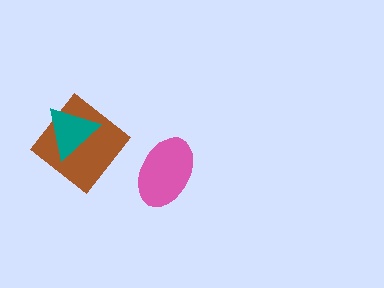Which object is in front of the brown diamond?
The teal triangle is in front of the brown diamond.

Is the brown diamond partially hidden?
Yes, it is partially covered by another shape.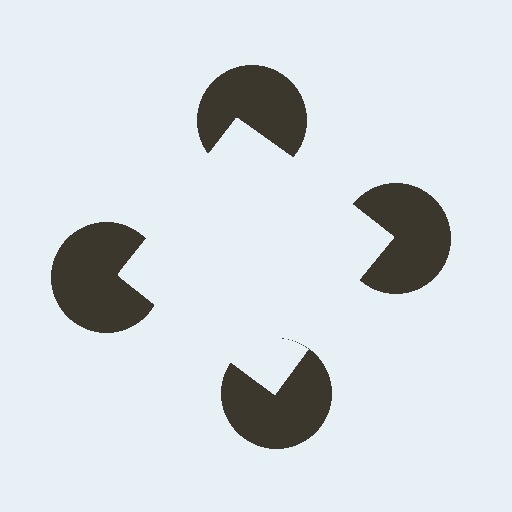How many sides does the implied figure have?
4 sides.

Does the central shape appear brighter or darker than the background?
It typically appears slightly brighter than the background, even though no actual brightness change is drawn.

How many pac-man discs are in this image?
There are 4 — one at each vertex of the illusory square.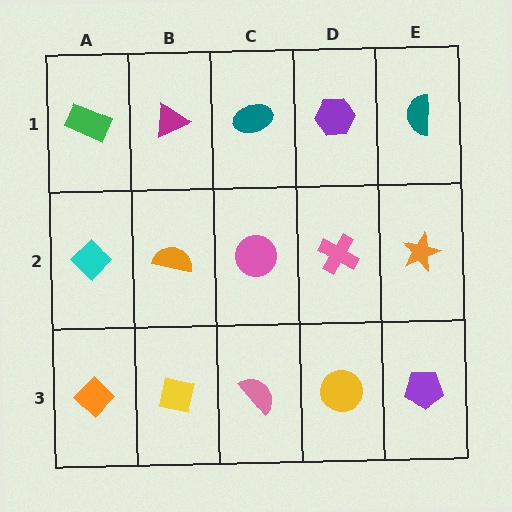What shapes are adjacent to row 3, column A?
A cyan diamond (row 2, column A), a yellow square (row 3, column B).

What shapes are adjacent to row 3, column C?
A pink circle (row 2, column C), a yellow square (row 3, column B), a yellow circle (row 3, column D).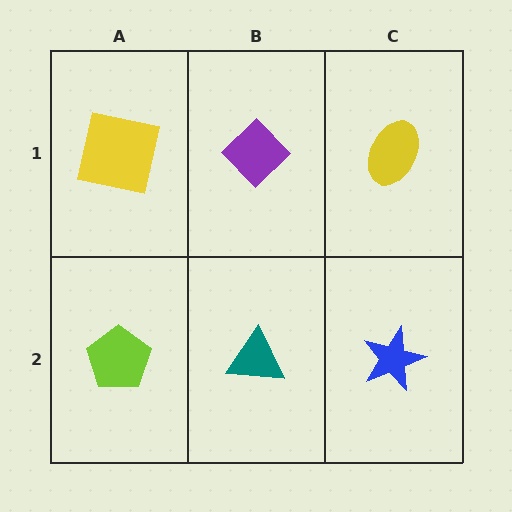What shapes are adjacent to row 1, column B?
A teal triangle (row 2, column B), a yellow square (row 1, column A), a yellow ellipse (row 1, column C).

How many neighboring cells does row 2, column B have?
3.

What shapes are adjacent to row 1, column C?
A blue star (row 2, column C), a purple diamond (row 1, column B).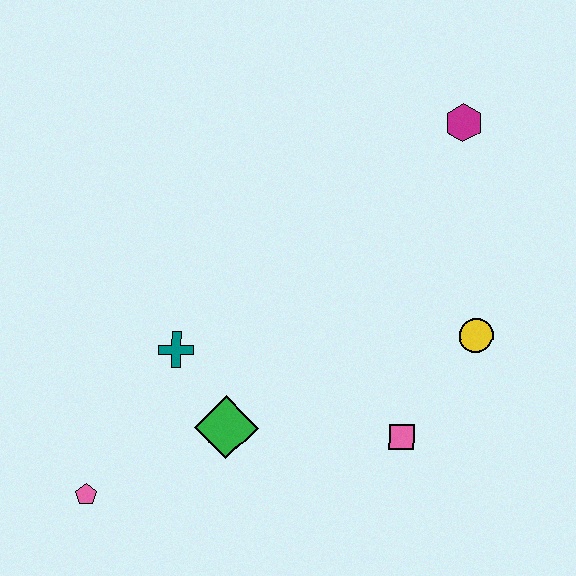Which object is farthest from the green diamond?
The magenta hexagon is farthest from the green diamond.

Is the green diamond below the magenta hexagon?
Yes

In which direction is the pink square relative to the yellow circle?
The pink square is below the yellow circle.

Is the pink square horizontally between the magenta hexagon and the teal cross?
Yes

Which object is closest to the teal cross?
The green diamond is closest to the teal cross.